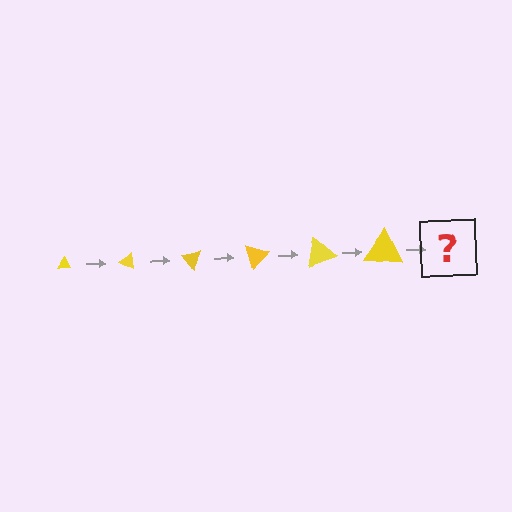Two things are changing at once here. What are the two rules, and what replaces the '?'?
The two rules are that the triangle grows larger each step and it rotates 25 degrees each step. The '?' should be a triangle, larger than the previous one and rotated 150 degrees from the start.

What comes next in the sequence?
The next element should be a triangle, larger than the previous one and rotated 150 degrees from the start.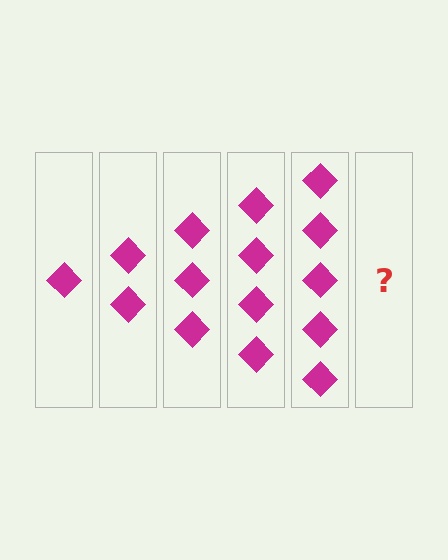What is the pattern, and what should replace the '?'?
The pattern is that each step adds one more diamond. The '?' should be 6 diamonds.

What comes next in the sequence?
The next element should be 6 diamonds.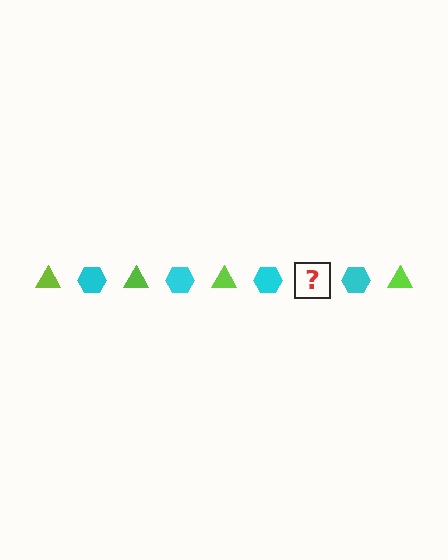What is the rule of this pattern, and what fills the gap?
The rule is that the pattern alternates between lime triangle and cyan hexagon. The gap should be filled with a lime triangle.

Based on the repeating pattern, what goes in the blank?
The blank should be a lime triangle.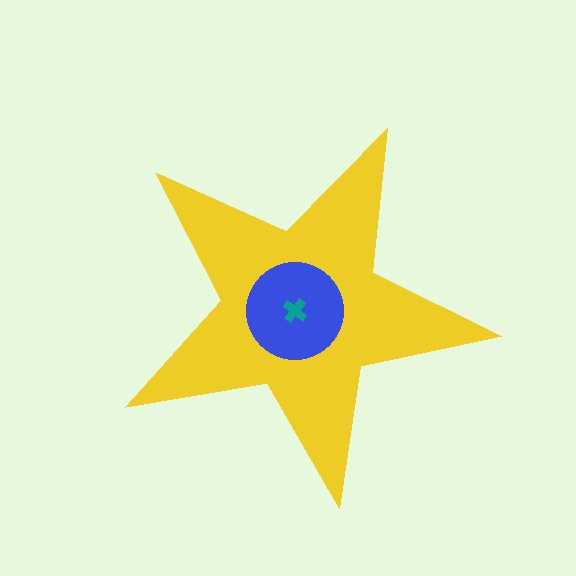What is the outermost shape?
The yellow star.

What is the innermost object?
The teal cross.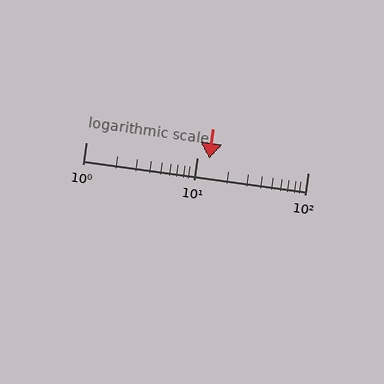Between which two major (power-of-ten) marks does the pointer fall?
The pointer is between 10 and 100.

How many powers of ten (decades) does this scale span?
The scale spans 2 decades, from 1 to 100.